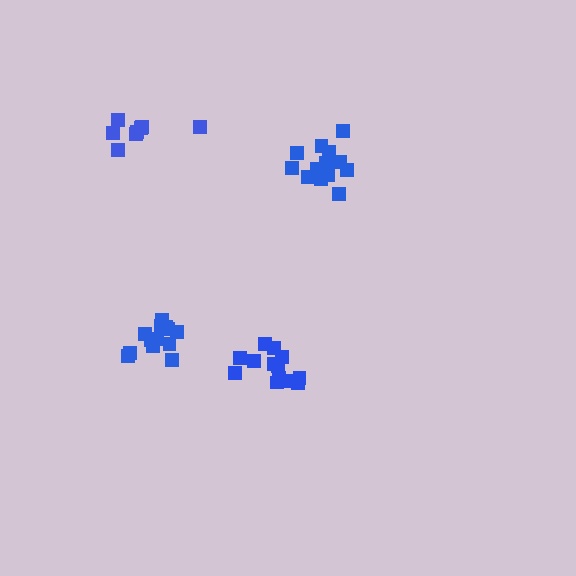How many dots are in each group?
Group 1: 13 dots, Group 2: 14 dots, Group 3: 8 dots, Group 4: 13 dots (48 total).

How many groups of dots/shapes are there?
There are 4 groups.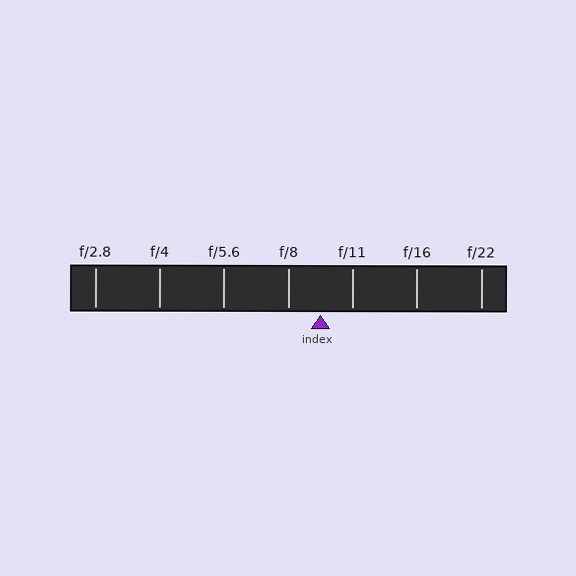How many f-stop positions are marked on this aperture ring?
There are 7 f-stop positions marked.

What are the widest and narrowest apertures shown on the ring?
The widest aperture shown is f/2.8 and the narrowest is f/22.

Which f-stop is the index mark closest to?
The index mark is closest to f/11.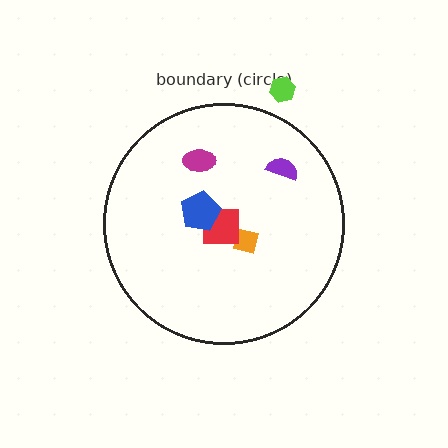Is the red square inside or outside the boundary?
Inside.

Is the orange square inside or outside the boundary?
Inside.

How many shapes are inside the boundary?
5 inside, 1 outside.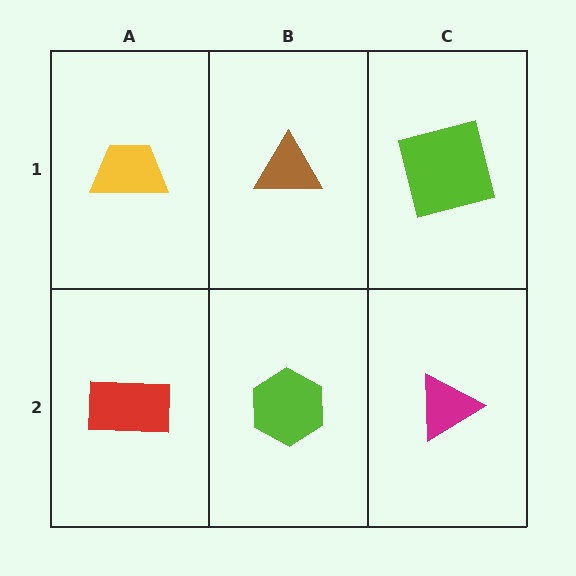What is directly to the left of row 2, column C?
A lime hexagon.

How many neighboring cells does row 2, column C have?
2.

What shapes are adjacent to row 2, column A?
A yellow trapezoid (row 1, column A), a lime hexagon (row 2, column B).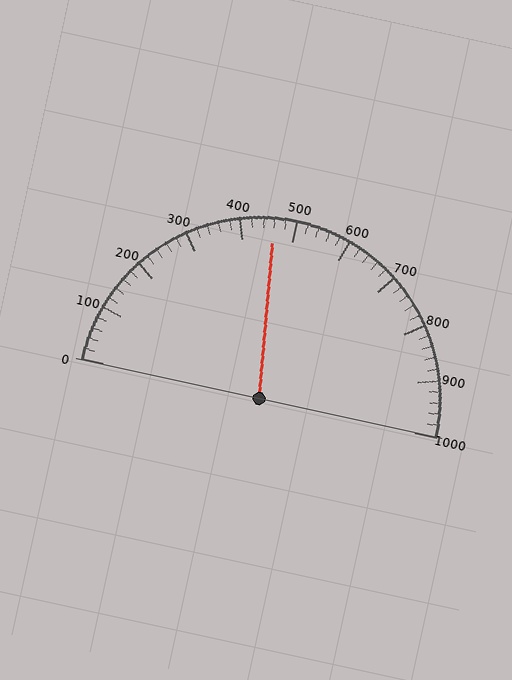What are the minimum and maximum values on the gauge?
The gauge ranges from 0 to 1000.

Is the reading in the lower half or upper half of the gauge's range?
The reading is in the lower half of the range (0 to 1000).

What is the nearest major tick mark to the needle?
The nearest major tick mark is 500.